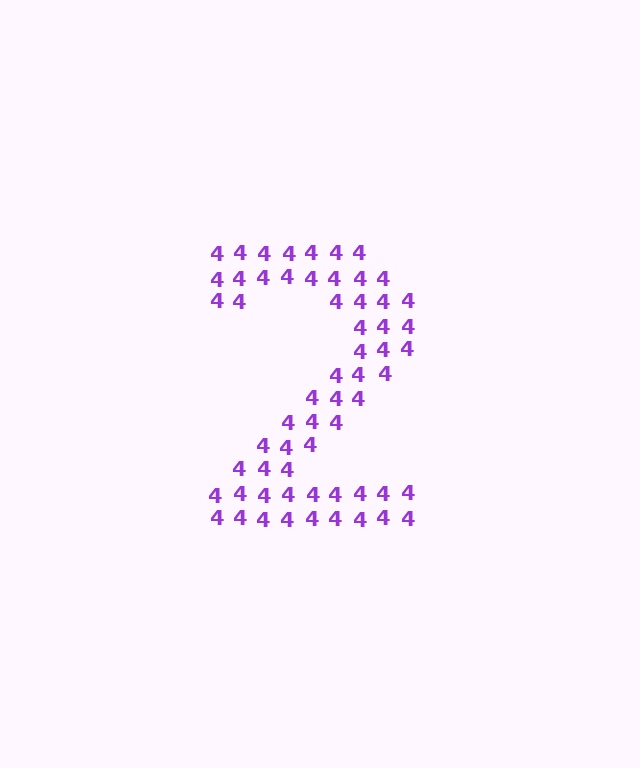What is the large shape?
The large shape is the digit 2.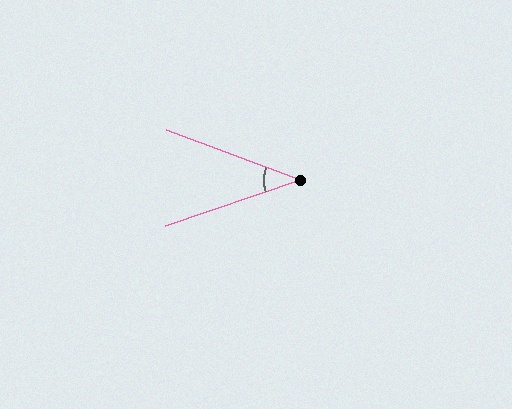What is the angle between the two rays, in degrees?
Approximately 39 degrees.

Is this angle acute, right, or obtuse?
It is acute.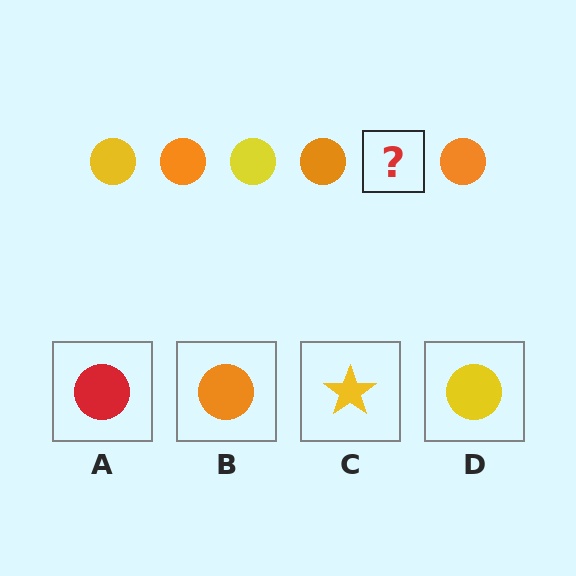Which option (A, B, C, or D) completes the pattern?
D.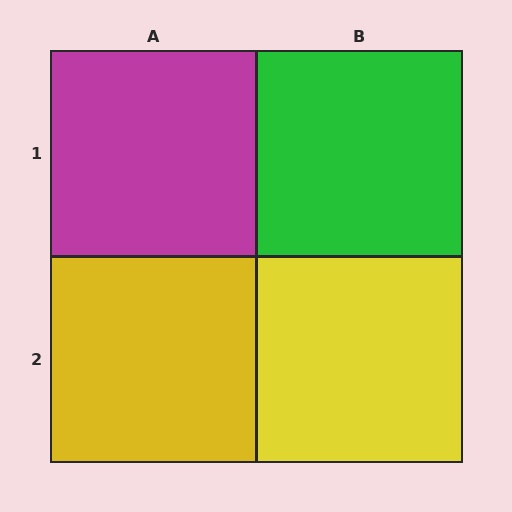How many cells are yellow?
2 cells are yellow.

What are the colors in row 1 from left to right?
Magenta, green.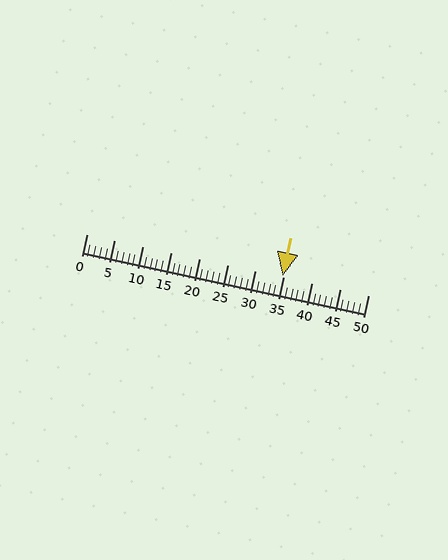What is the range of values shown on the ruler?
The ruler shows values from 0 to 50.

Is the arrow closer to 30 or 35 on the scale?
The arrow is closer to 35.